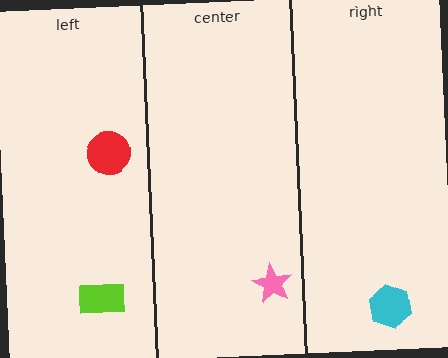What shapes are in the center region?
The pink star.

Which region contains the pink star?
The center region.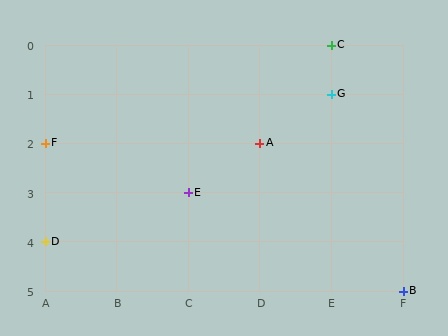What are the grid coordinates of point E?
Point E is at grid coordinates (C, 3).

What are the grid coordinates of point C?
Point C is at grid coordinates (E, 0).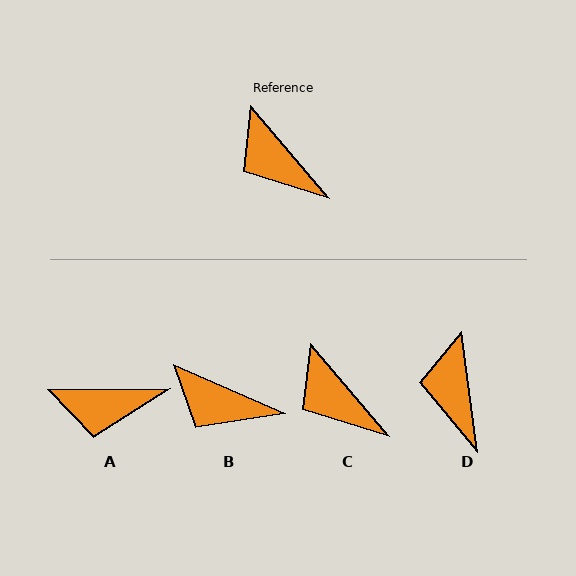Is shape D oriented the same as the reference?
No, it is off by about 33 degrees.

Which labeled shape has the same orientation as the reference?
C.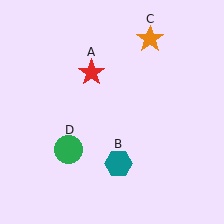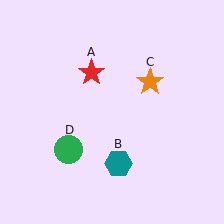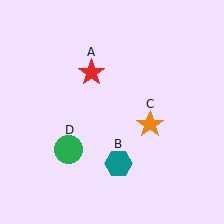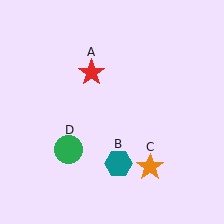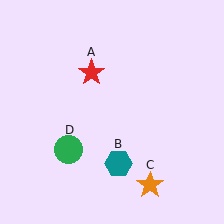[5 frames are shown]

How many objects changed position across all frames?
1 object changed position: orange star (object C).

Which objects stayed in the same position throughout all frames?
Red star (object A) and teal hexagon (object B) and green circle (object D) remained stationary.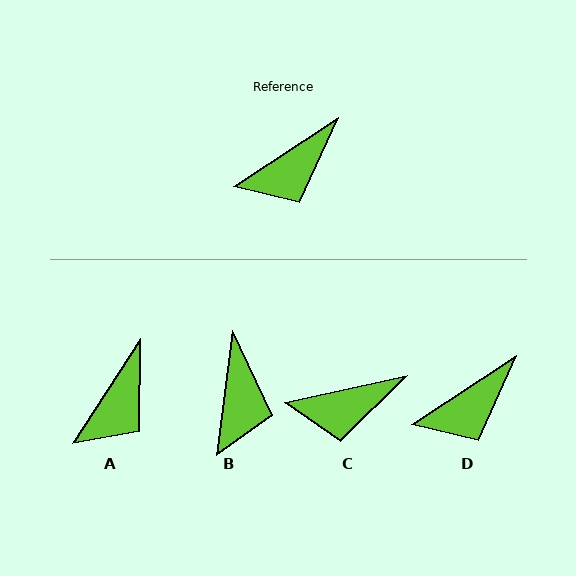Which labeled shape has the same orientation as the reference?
D.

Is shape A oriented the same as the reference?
No, it is off by about 24 degrees.